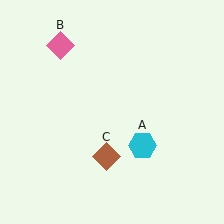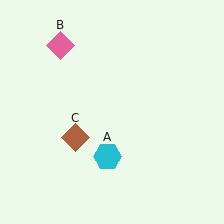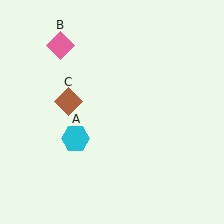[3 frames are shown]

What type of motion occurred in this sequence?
The cyan hexagon (object A), brown diamond (object C) rotated clockwise around the center of the scene.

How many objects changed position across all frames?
2 objects changed position: cyan hexagon (object A), brown diamond (object C).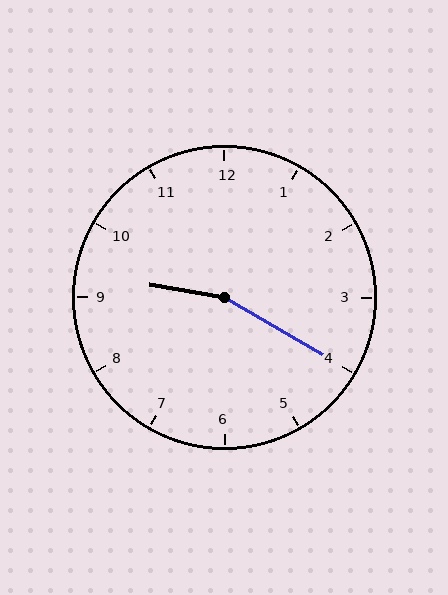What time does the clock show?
9:20.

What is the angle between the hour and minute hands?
Approximately 160 degrees.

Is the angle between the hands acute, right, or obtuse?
It is obtuse.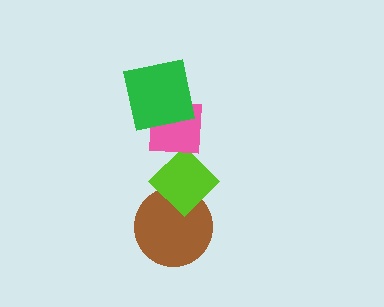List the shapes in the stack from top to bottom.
From top to bottom: the green square, the pink square, the lime diamond, the brown circle.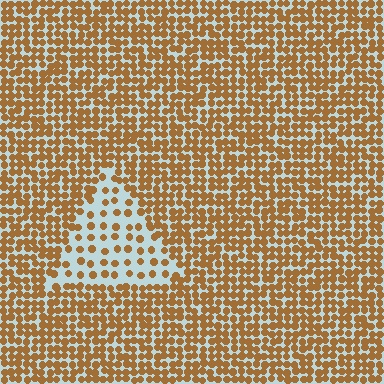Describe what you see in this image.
The image contains small brown elements arranged at two different densities. A triangle-shaped region is visible where the elements are less densely packed than the surrounding area.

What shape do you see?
I see a triangle.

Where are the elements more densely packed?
The elements are more densely packed outside the triangle boundary.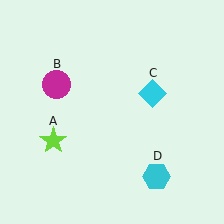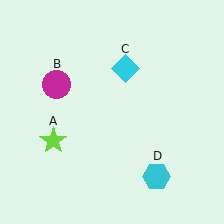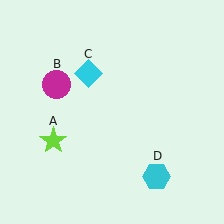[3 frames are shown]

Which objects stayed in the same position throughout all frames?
Lime star (object A) and magenta circle (object B) and cyan hexagon (object D) remained stationary.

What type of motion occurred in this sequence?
The cyan diamond (object C) rotated counterclockwise around the center of the scene.